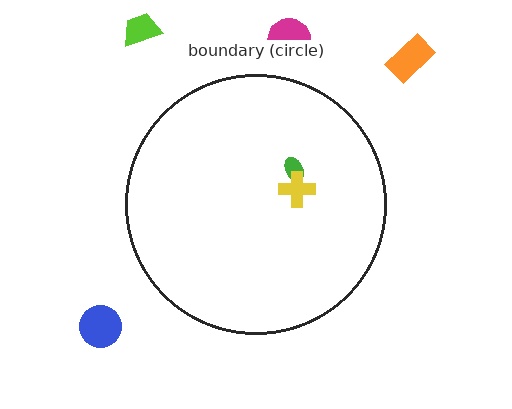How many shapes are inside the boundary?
2 inside, 4 outside.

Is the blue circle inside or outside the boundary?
Outside.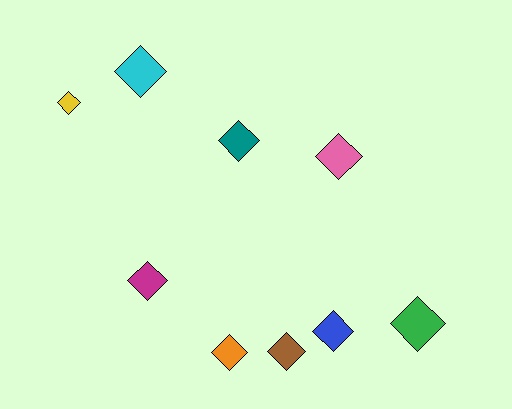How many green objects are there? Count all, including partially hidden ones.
There is 1 green object.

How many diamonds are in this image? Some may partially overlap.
There are 9 diamonds.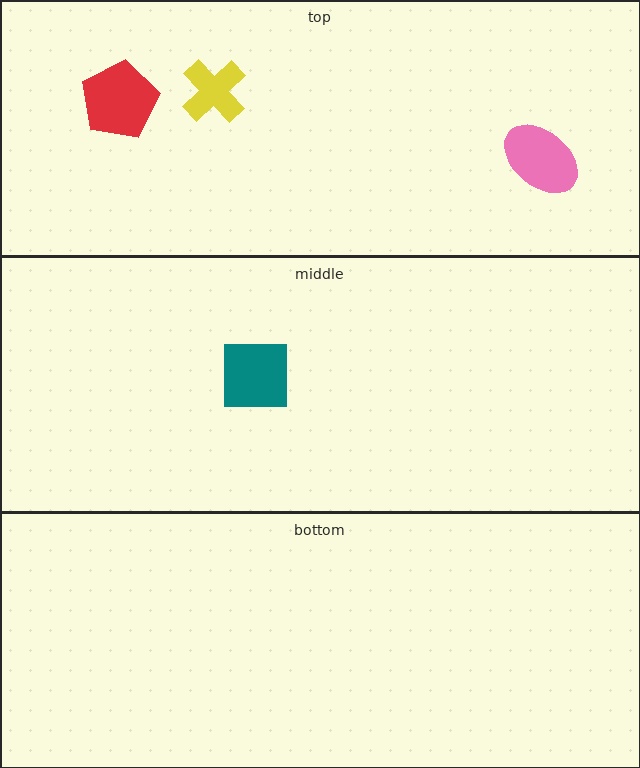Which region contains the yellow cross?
The top region.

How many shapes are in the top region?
3.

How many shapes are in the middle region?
1.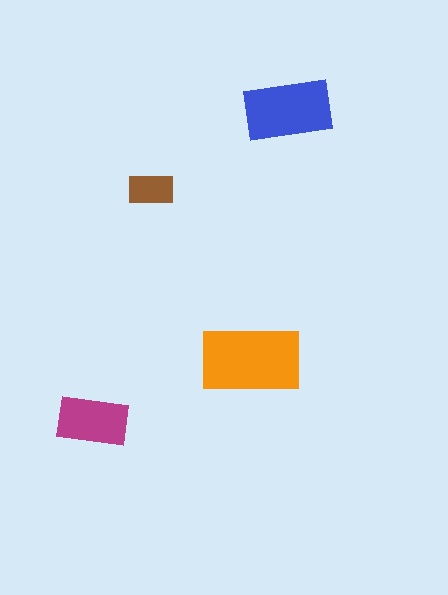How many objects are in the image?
There are 4 objects in the image.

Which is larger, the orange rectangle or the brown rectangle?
The orange one.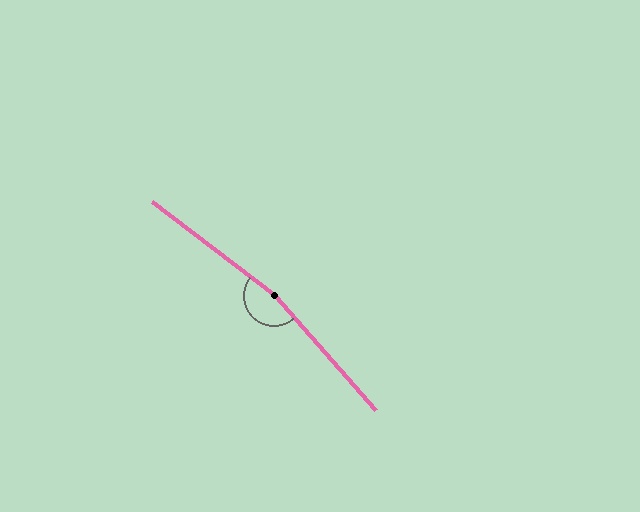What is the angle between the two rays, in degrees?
Approximately 169 degrees.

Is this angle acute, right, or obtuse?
It is obtuse.